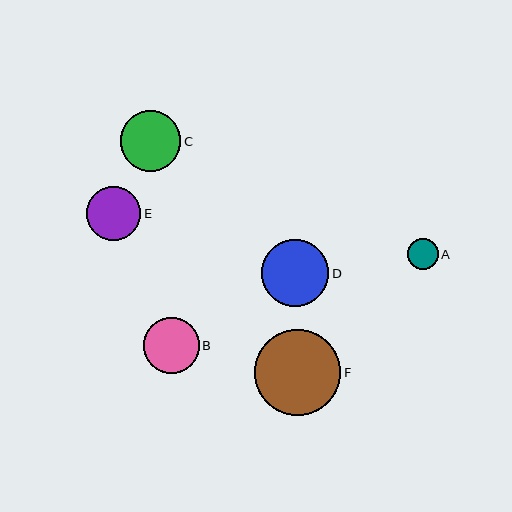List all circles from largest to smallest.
From largest to smallest: F, D, C, B, E, A.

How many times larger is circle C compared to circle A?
Circle C is approximately 1.9 times the size of circle A.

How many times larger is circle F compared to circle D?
Circle F is approximately 1.3 times the size of circle D.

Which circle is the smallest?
Circle A is the smallest with a size of approximately 31 pixels.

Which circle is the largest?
Circle F is the largest with a size of approximately 86 pixels.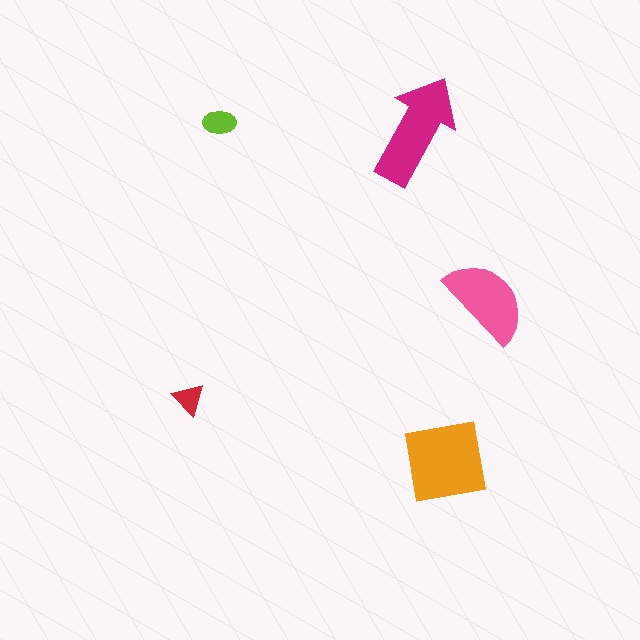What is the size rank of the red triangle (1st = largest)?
5th.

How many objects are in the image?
There are 5 objects in the image.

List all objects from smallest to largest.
The red triangle, the lime ellipse, the pink semicircle, the magenta arrow, the orange square.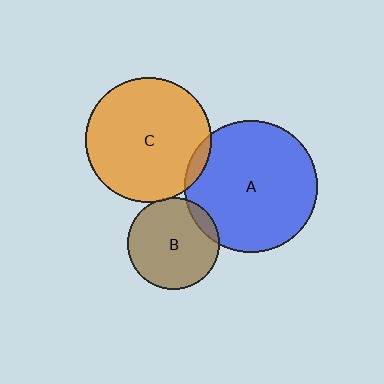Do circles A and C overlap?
Yes.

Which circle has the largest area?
Circle A (blue).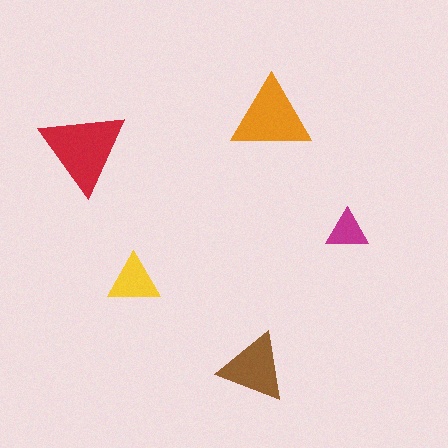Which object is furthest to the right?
The magenta triangle is rightmost.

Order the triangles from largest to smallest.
the red one, the orange one, the brown one, the yellow one, the magenta one.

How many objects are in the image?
There are 5 objects in the image.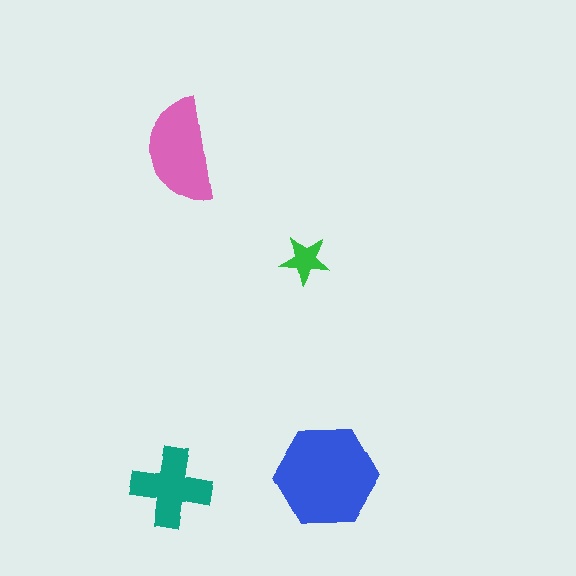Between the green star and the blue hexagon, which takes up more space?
The blue hexagon.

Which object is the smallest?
The green star.